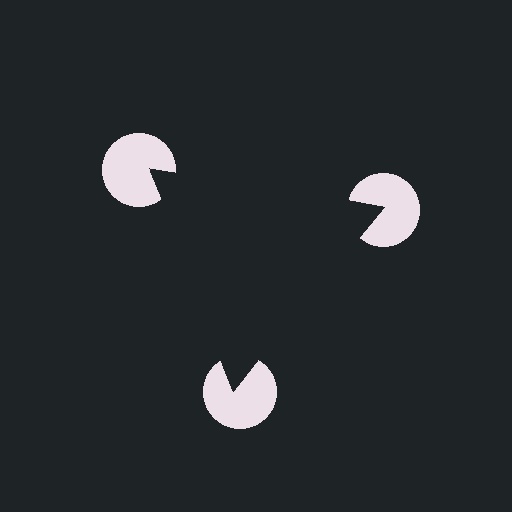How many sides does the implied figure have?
3 sides.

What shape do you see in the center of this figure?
An illusory triangle — its edges are inferred from the aligned wedge cuts in the pac-man discs, not physically drawn.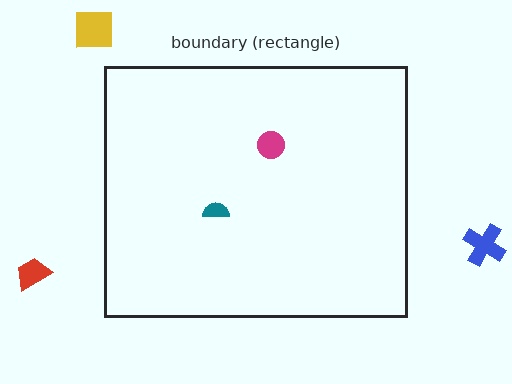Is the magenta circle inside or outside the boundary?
Inside.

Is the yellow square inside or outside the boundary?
Outside.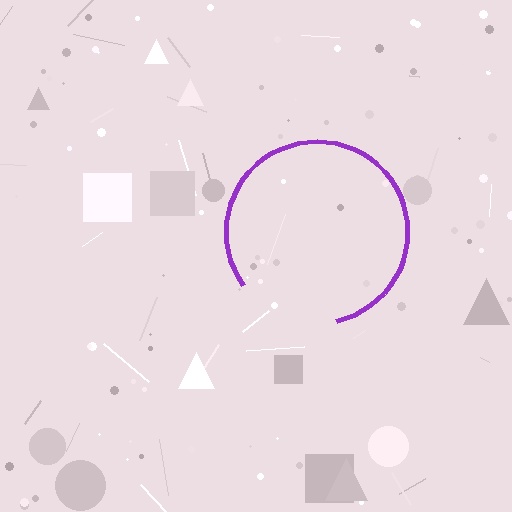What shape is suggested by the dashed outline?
The dashed outline suggests a circle.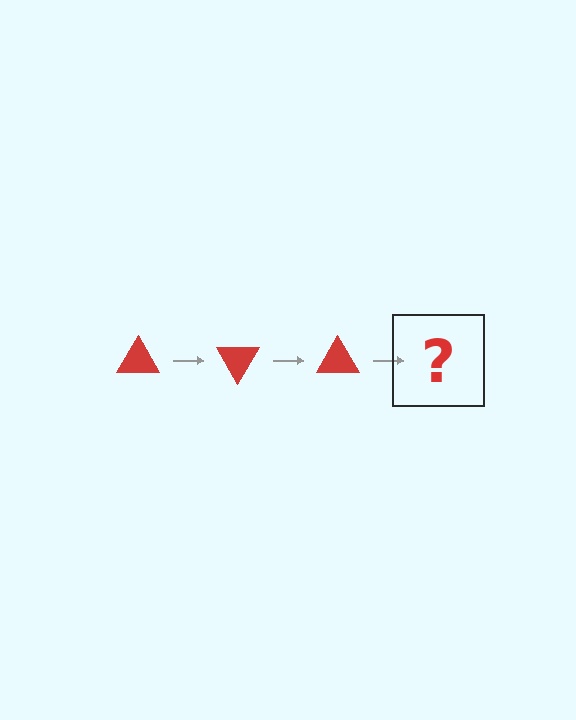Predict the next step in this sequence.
The next step is a red triangle rotated 180 degrees.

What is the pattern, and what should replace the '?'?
The pattern is that the triangle rotates 60 degrees each step. The '?' should be a red triangle rotated 180 degrees.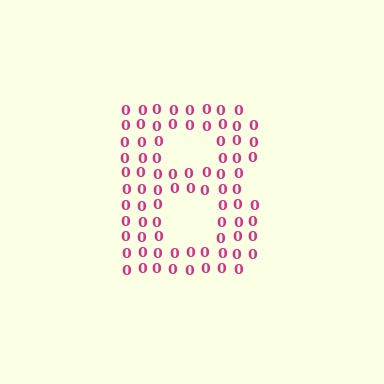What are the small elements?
The small elements are digit 0's.